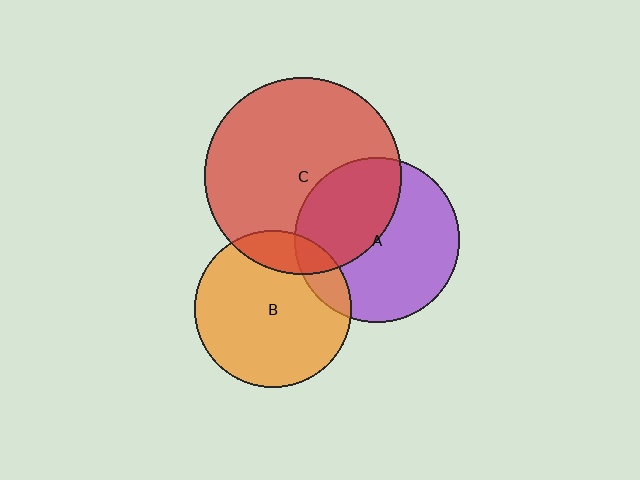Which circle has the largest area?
Circle C (red).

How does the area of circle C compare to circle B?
Approximately 1.6 times.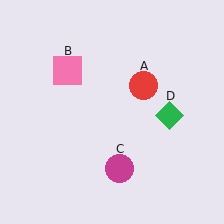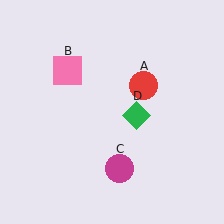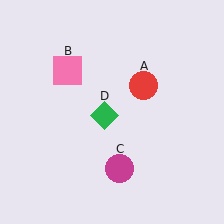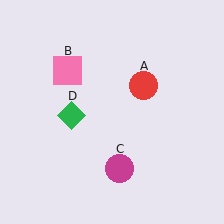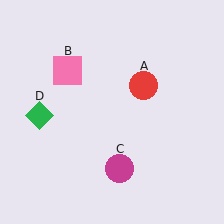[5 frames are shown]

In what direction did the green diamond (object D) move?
The green diamond (object D) moved left.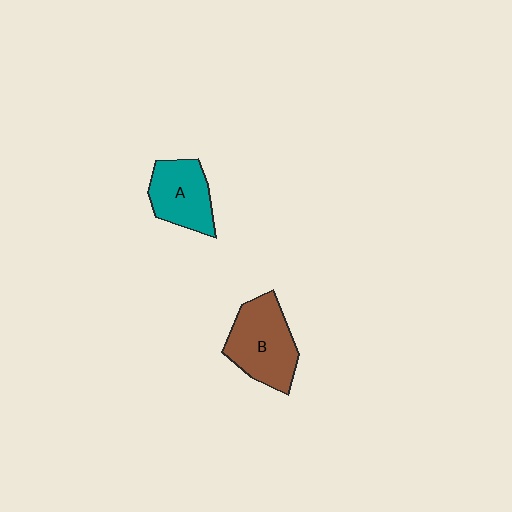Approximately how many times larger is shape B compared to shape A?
Approximately 1.3 times.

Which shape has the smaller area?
Shape A (teal).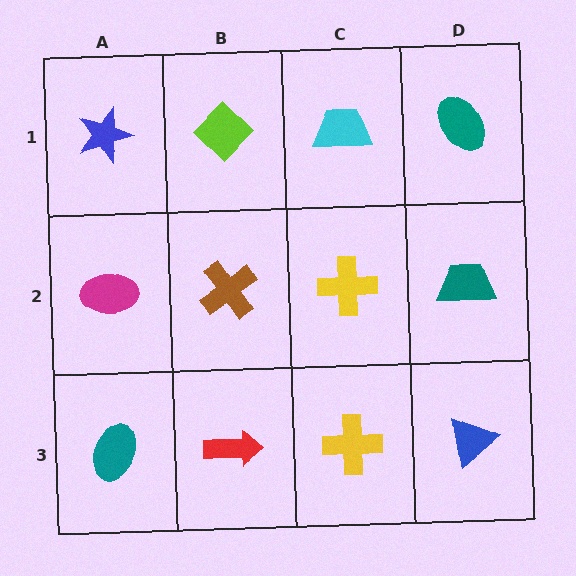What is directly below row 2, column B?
A red arrow.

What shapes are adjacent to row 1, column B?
A brown cross (row 2, column B), a blue star (row 1, column A), a cyan trapezoid (row 1, column C).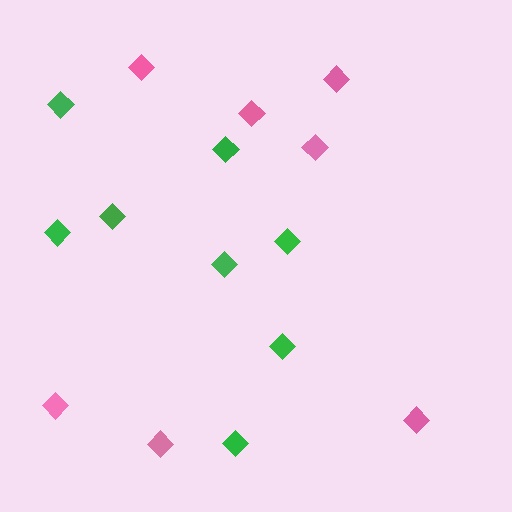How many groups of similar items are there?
There are 2 groups: one group of green diamonds (8) and one group of pink diamonds (7).